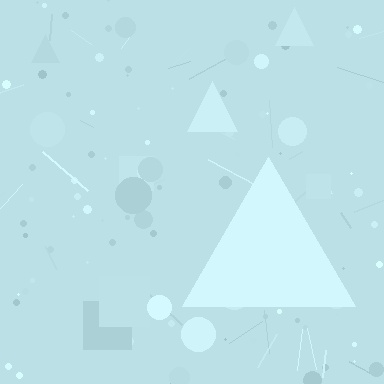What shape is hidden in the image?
A triangle is hidden in the image.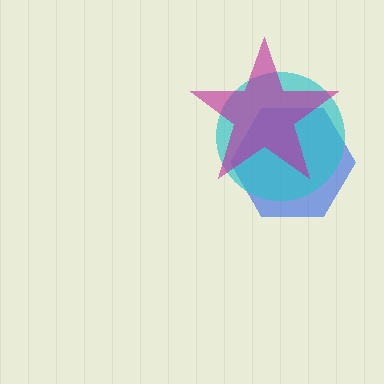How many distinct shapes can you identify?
There are 3 distinct shapes: a blue hexagon, a cyan circle, a magenta star.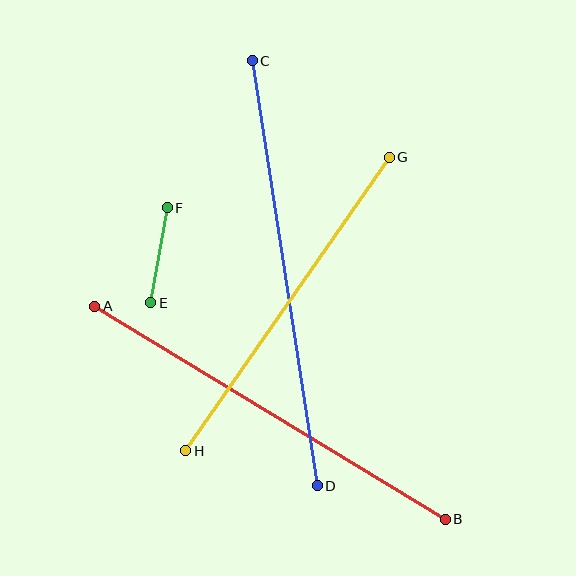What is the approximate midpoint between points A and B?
The midpoint is at approximately (270, 413) pixels.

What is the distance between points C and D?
The distance is approximately 430 pixels.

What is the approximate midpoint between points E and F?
The midpoint is at approximately (159, 255) pixels.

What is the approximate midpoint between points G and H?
The midpoint is at approximately (287, 304) pixels.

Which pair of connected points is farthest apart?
Points C and D are farthest apart.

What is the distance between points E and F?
The distance is approximately 96 pixels.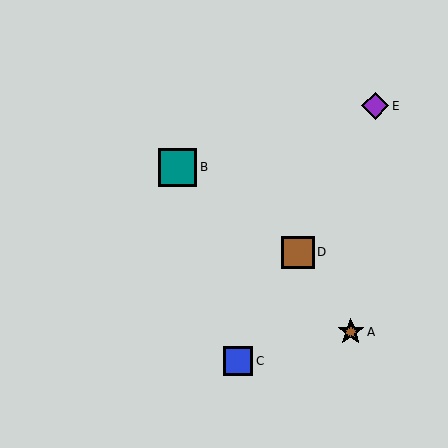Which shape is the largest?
The teal square (labeled B) is the largest.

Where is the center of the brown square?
The center of the brown square is at (298, 252).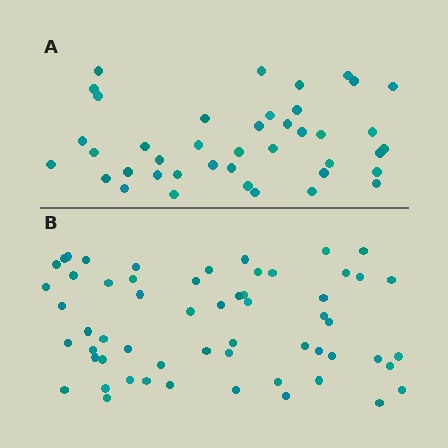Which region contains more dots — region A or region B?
Region B (the bottom region) has more dots.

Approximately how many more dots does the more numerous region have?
Region B has approximately 15 more dots than region A.